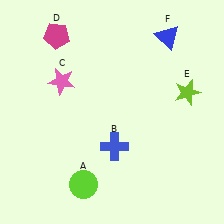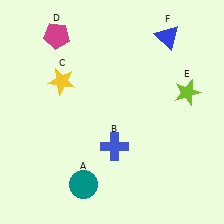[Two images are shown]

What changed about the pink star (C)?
In Image 1, C is pink. In Image 2, it changed to yellow.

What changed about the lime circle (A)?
In Image 1, A is lime. In Image 2, it changed to teal.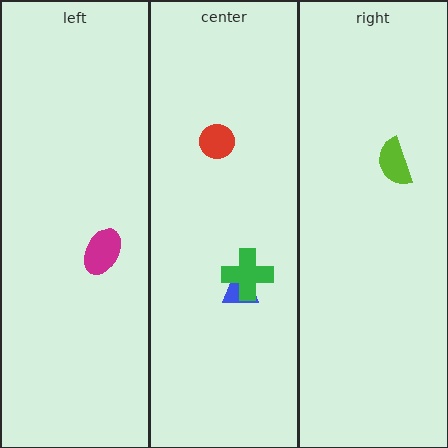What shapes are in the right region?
The lime semicircle.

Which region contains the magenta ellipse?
The left region.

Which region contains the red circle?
The center region.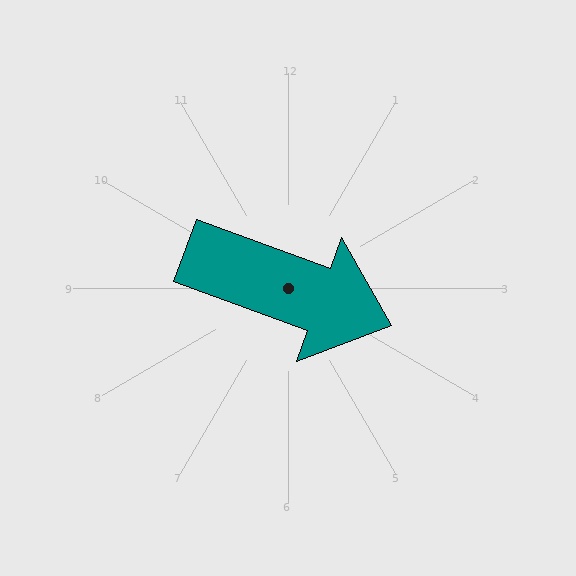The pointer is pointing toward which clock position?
Roughly 4 o'clock.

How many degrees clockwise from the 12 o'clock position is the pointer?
Approximately 110 degrees.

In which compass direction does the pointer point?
East.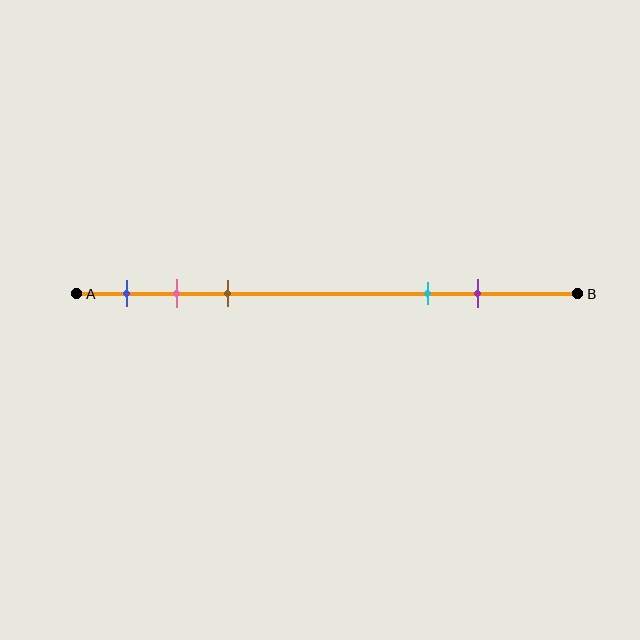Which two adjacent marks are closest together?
The pink and brown marks are the closest adjacent pair.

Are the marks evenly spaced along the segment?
No, the marks are not evenly spaced.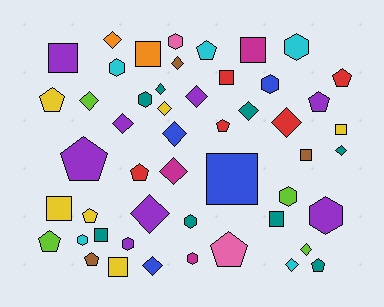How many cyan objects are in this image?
There are 5 cyan objects.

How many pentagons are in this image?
There are 12 pentagons.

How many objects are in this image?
There are 50 objects.